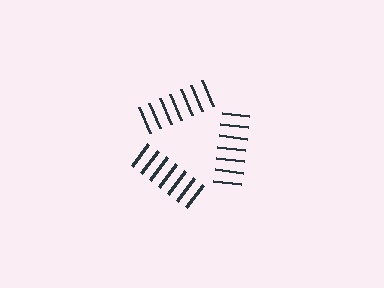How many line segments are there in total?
21 — 7 along each of the 3 edges.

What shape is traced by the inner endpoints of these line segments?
An illusory triangle — the line segments terminate on its edges but no continuous stroke is drawn.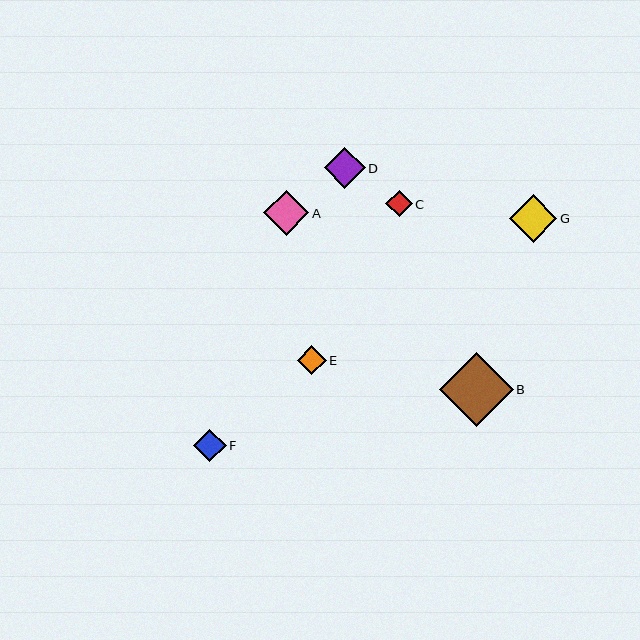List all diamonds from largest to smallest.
From largest to smallest: B, G, A, D, F, E, C.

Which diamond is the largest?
Diamond B is the largest with a size of approximately 74 pixels.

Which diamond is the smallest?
Diamond C is the smallest with a size of approximately 26 pixels.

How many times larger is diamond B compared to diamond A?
Diamond B is approximately 1.6 times the size of diamond A.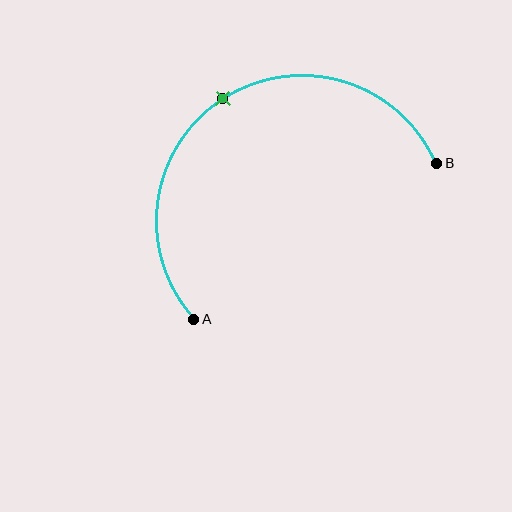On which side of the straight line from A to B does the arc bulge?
The arc bulges above the straight line connecting A and B.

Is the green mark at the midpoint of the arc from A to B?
Yes. The green mark lies on the arc at equal arc-length from both A and B — it is the arc midpoint.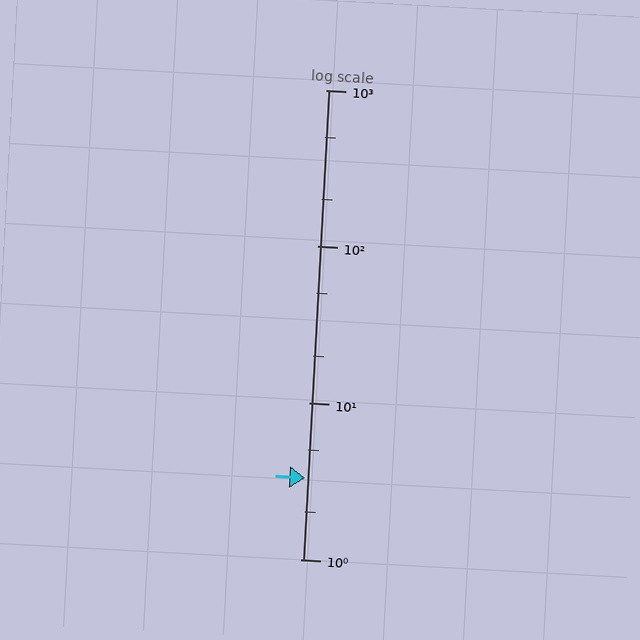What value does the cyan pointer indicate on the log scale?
The pointer indicates approximately 3.3.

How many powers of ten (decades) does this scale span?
The scale spans 3 decades, from 1 to 1000.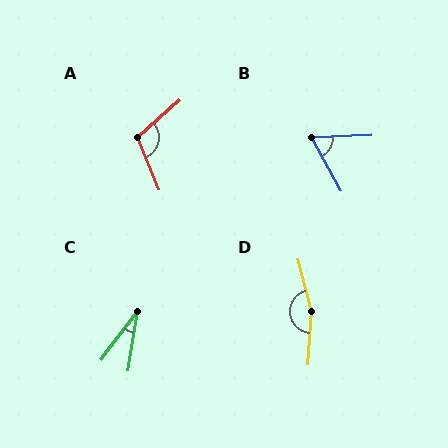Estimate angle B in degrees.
Approximately 64 degrees.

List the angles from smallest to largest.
C (28°), B (64°), A (110°), D (161°).